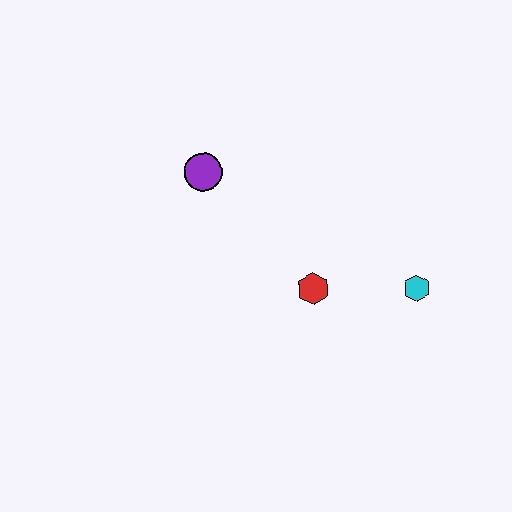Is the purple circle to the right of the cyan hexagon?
No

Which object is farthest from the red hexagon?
The purple circle is farthest from the red hexagon.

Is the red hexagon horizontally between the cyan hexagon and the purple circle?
Yes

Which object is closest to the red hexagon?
The cyan hexagon is closest to the red hexagon.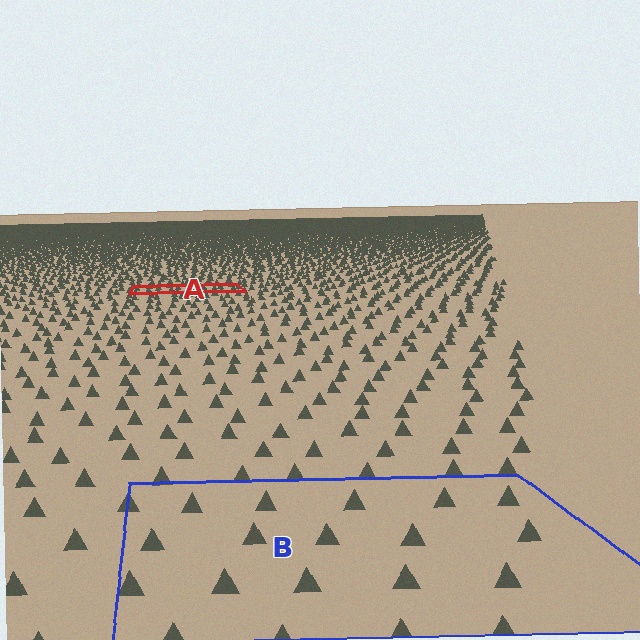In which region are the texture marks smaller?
The texture marks are smaller in region A, because it is farther away.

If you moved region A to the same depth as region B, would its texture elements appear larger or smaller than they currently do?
They would appear larger. At a closer depth, the same texture elements are projected at a bigger on-screen size.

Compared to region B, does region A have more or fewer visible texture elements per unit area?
Region A has more texture elements per unit area — they are packed more densely because it is farther away.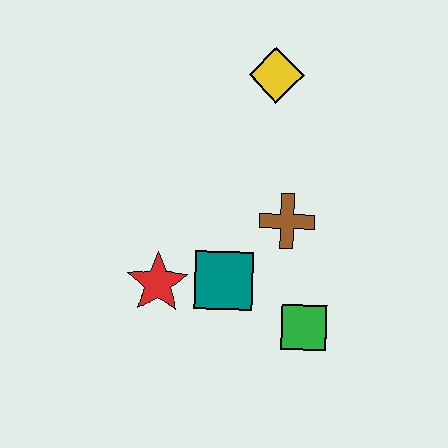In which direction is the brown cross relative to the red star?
The brown cross is to the right of the red star.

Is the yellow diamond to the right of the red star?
Yes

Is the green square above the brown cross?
No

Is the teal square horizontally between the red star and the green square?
Yes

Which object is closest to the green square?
The teal square is closest to the green square.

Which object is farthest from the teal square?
The yellow diamond is farthest from the teal square.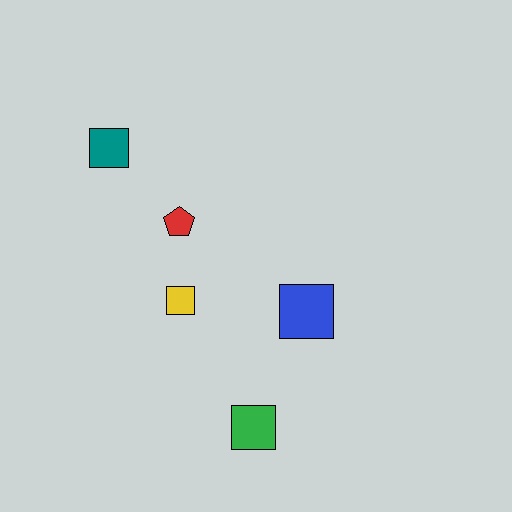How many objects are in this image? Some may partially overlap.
There are 5 objects.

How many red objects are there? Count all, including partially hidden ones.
There is 1 red object.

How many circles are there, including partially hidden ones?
There are no circles.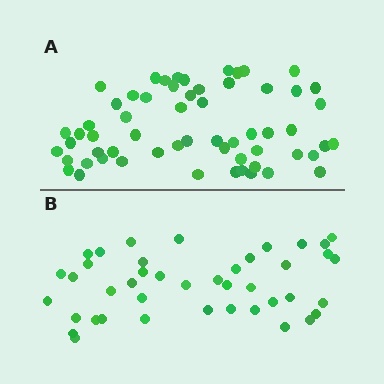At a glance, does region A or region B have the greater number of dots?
Region A (the top region) has more dots.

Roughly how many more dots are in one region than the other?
Region A has approximately 20 more dots than region B.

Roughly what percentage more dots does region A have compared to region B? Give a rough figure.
About 45% more.